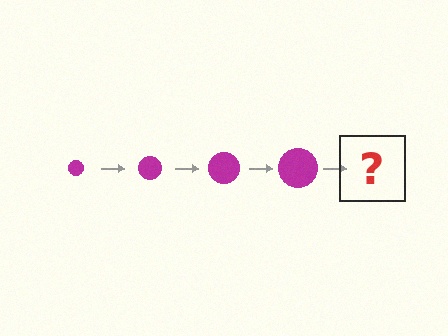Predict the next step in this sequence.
The next step is a magenta circle, larger than the previous one.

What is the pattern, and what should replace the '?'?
The pattern is that the circle gets progressively larger each step. The '?' should be a magenta circle, larger than the previous one.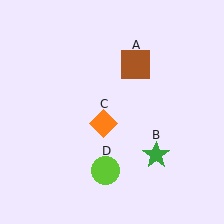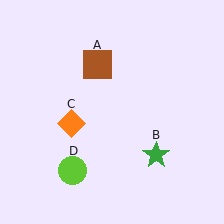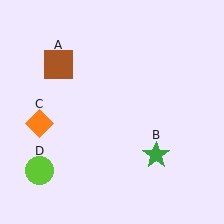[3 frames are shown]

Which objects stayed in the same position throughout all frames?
Green star (object B) remained stationary.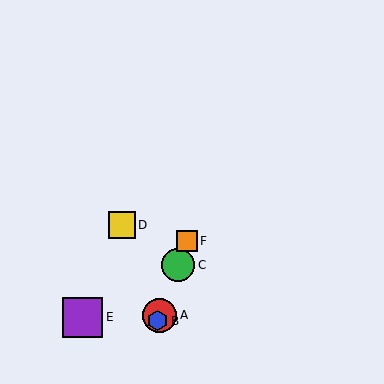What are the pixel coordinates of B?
Object B is at (158, 321).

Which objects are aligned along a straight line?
Objects A, B, C, F are aligned along a straight line.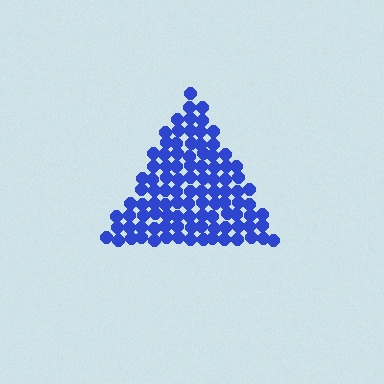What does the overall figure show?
The overall figure shows a triangle.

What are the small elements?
The small elements are circles.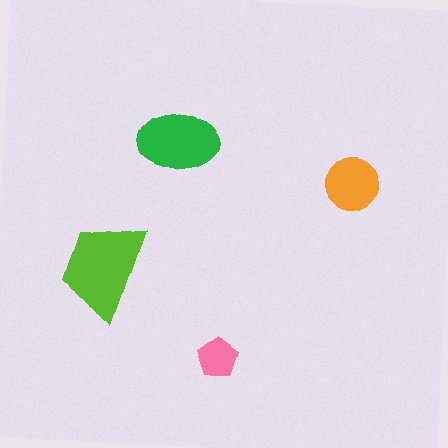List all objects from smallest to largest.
The pink pentagon, the orange circle, the green ellipse, the lime trapezoid.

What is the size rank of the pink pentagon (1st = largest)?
4th.